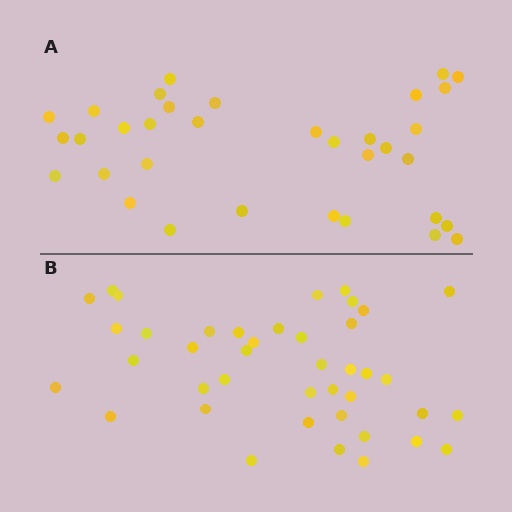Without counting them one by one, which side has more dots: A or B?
Region B (the bottom region) has more dots.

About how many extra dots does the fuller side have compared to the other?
Region B has roughly 8 or so more dots than region A.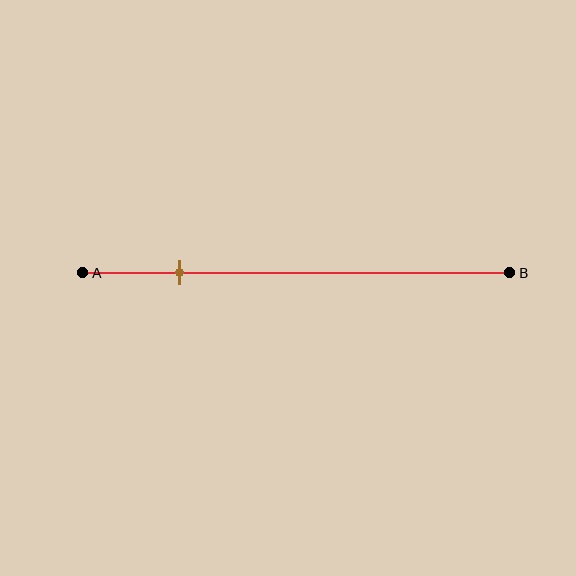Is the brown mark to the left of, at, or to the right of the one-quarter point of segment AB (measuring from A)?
The brown mark is approximately at the one-quarter point of segment AB.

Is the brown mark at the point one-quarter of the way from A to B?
Yes, the mark is approximately at the one-quarter point.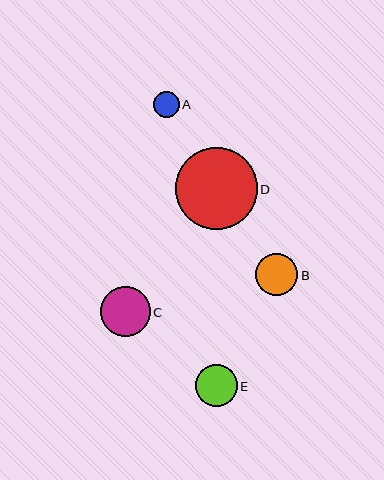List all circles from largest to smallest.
From largest to smallest: D, C, B, E, A.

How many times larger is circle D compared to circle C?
Circle D is approximately 1.6 times the size of circle C.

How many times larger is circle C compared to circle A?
Circle C is approximately 2.0 times the size of circle A.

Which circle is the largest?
Circle D is the largest with a size of approximately 82 pixels.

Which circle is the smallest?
Circle A is the smallest with a size of approximately 25 pixels.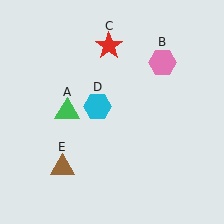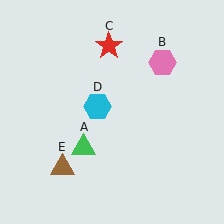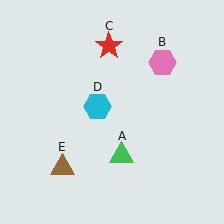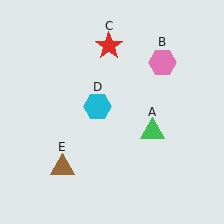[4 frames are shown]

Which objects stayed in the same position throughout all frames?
Pink hexagon (object B) and red star (object C) and cyan hexagon (object D) and brown triangle (object E) remained stationary.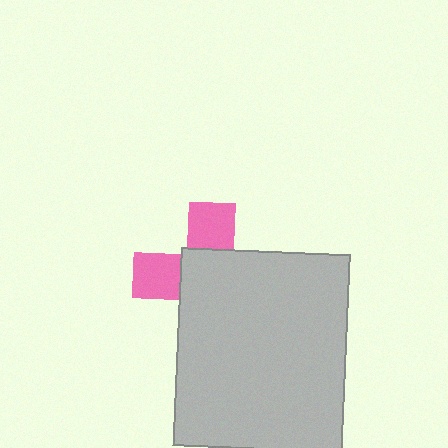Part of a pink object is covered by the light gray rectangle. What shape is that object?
It is a cross.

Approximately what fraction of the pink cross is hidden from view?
Roughly 64% of the pink cross is hidden behind the light gray rectangle.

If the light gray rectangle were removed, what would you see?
You would see the complete pink cross.